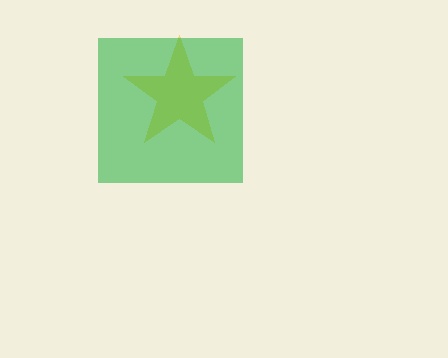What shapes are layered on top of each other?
The layered shapes are: a yellow star, a green square.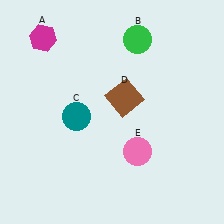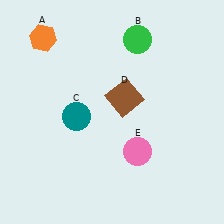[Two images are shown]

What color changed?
The hexagon (A) changed from magenta in Image 1 to orange in Image 2.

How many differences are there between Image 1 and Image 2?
There is 1 difference between the two images.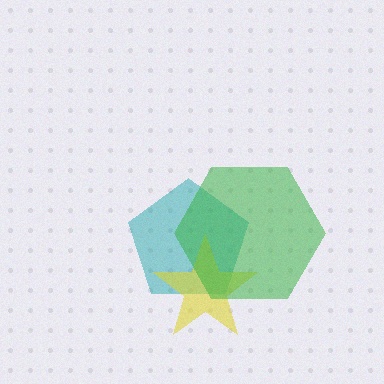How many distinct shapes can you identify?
There are 3 distinct shapes: a teal pentagon, a yellow star, a green hexagon.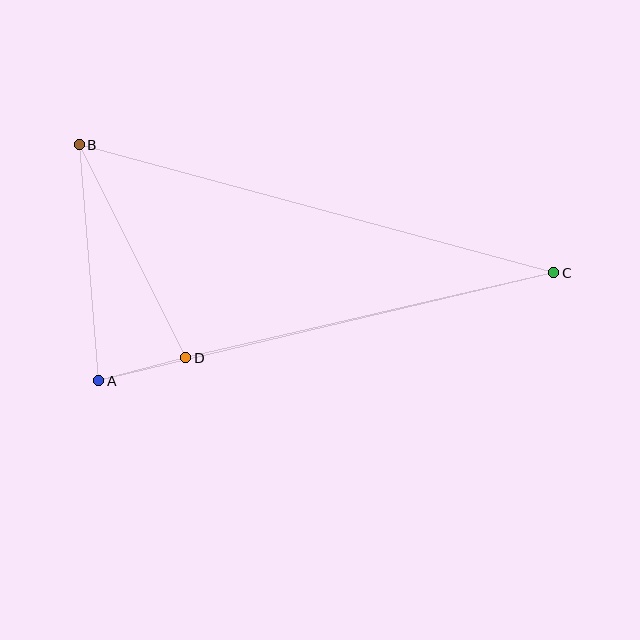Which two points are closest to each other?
Points A and D are closest to each other.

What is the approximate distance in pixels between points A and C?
The distance between A and C is approximately 467 pixels.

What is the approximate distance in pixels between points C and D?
The distance between C and D is approximately 377 pixels.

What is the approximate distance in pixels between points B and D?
The distance between B and D is approximately 238 pixels.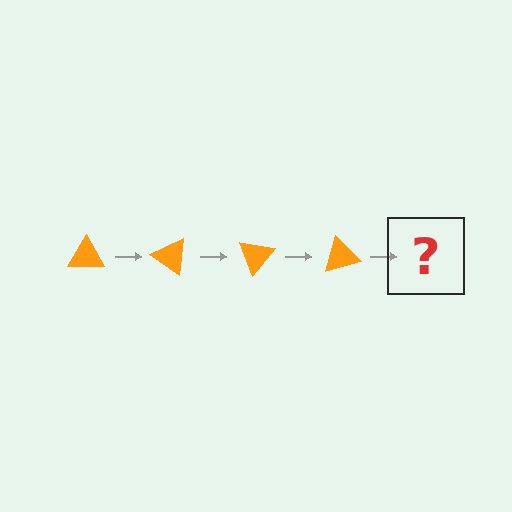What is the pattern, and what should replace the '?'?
The pattern is that the triangle rotates 35 degrees each step. The '?' should be an orange triangle rotated 140 degrees.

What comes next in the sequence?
The next element should be an orange triangle rotated 140 degrees.